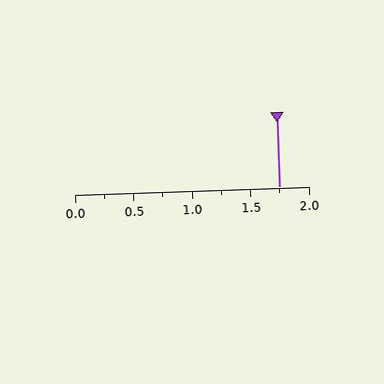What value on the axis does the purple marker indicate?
The marker indicates approximately 1.75.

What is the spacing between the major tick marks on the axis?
The major ticks are spaced 0.5 apart.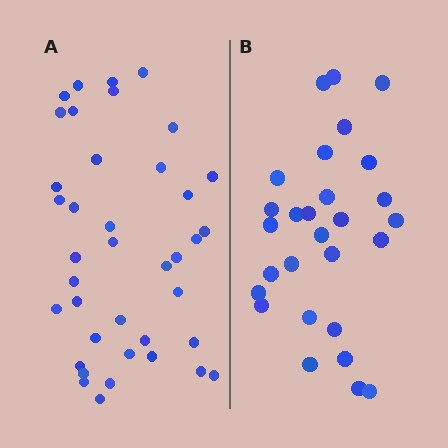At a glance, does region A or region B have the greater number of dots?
Region A (the left region) has more dots.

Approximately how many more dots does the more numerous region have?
Region A has roughly 12 or so more dots than region B.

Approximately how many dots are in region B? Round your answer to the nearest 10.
About 30 dots. (The exact count is 28, which rounds to 30.)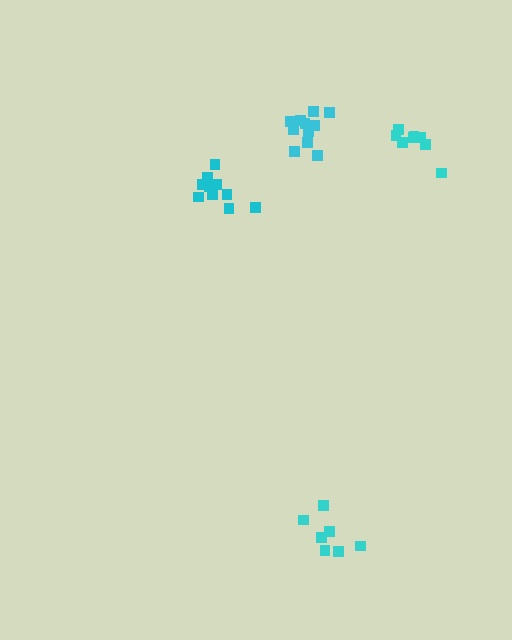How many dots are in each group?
Group 1: 8 dots, Group 2: 11 dots, Group 3: 10 dots, Group 4: 7 dots (36 total).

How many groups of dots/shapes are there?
There are 4 groups.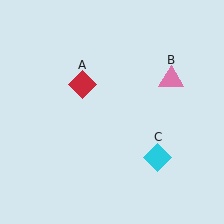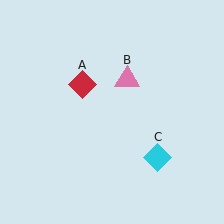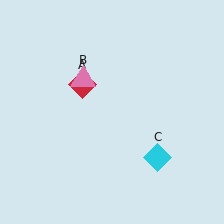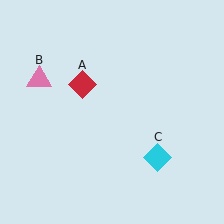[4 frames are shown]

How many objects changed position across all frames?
1 object changed position: pink triangle (object B).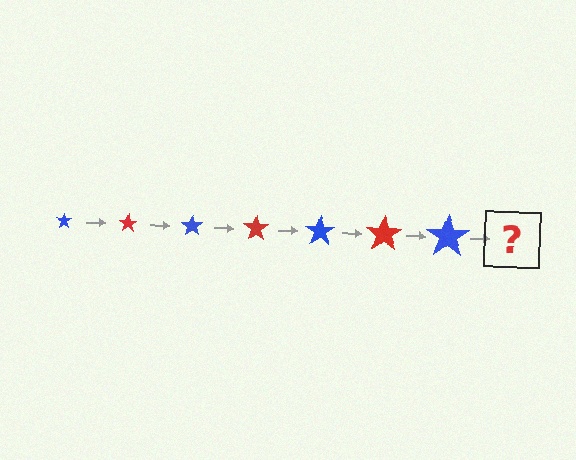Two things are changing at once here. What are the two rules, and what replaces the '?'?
The two rules are that the star grows larger each step and the color cycles through blue and red. The '?' should be a red star, larger than the previous one.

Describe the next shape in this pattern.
It should be a red star, larger than the previous one.